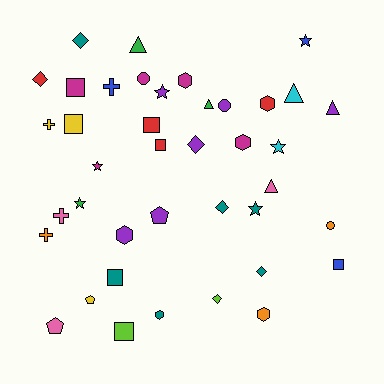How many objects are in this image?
There are 40 objects.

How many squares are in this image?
There are 7 squares.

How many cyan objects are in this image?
There are 2 cyan objects.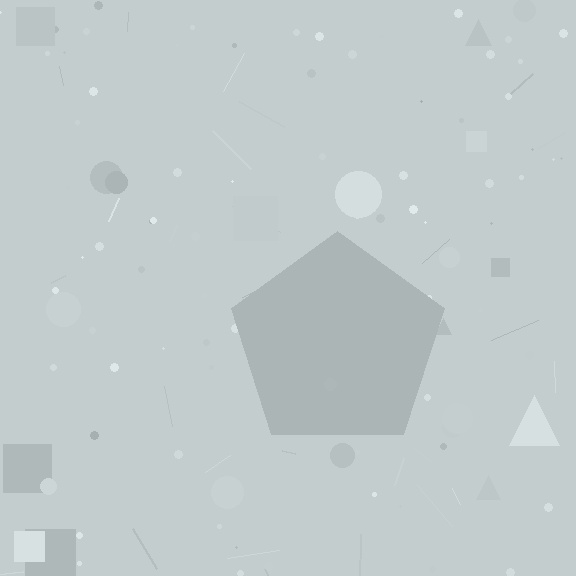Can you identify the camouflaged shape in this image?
The camouflaged shape is a pentagon.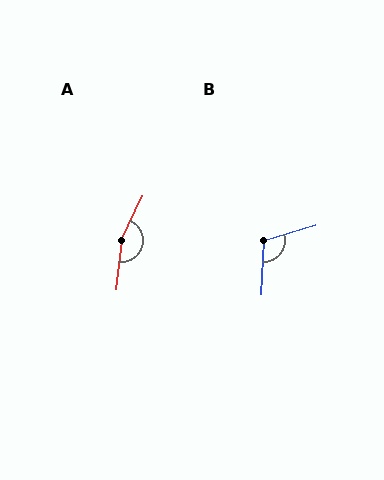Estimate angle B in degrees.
Approximately 109 degrees.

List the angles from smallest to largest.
B (109°), A (161°).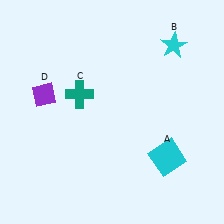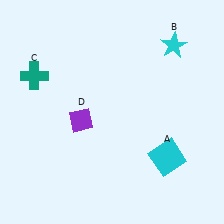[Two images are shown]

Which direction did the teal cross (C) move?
The teal cross (C) moved left.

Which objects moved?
The objects that moved are: the teal cross (C), the purple diamond (D).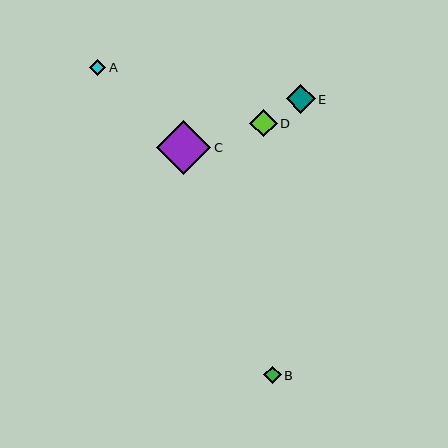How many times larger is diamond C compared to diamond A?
Diamond C is approximately 3.3 times the size of diamond A.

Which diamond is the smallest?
Diamond A is the smallest with a size of approximately 17 pixels.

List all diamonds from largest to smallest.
From largest to smallest: C, E, D, B, A.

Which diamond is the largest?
Diamond C is the largest with a size of approximately 54 pixels.